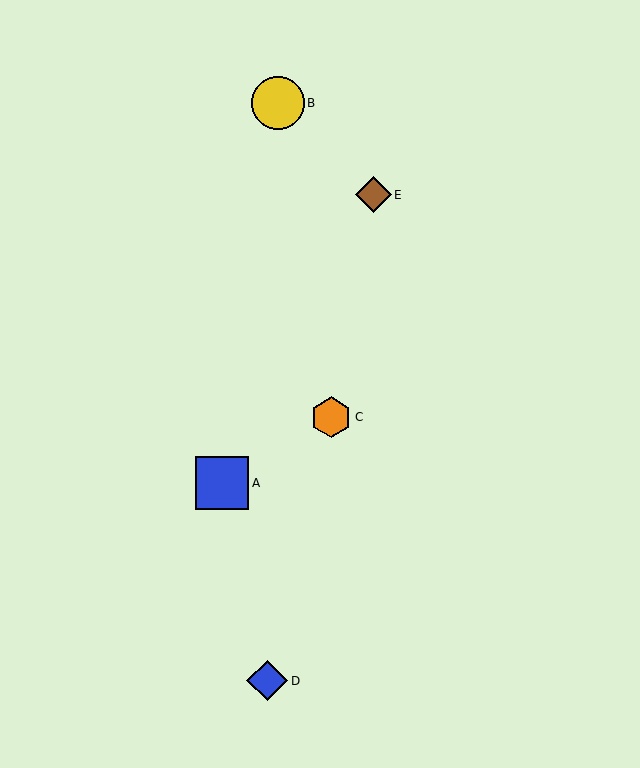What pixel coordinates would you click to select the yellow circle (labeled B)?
Click at (278, 103) to select the yellow circle B.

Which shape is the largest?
The yellow circle (labeled B) is the largest.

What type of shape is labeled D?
Shape D is a blue diamond.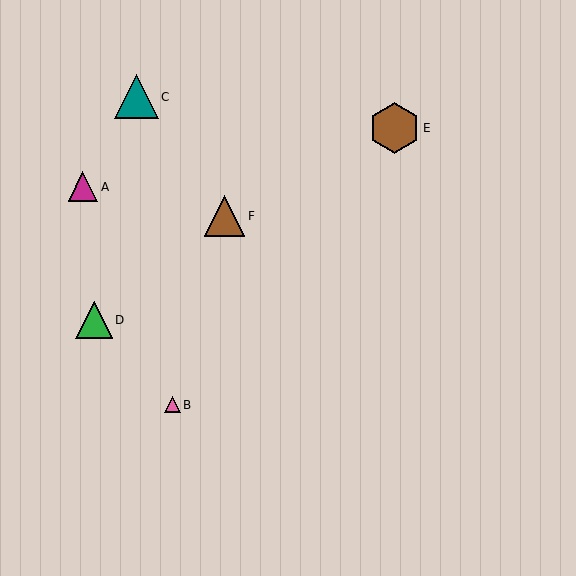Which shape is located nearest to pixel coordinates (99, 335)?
The green triangle (labeled D) at (94, 320) is nearest to that location.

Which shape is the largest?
The brown hexagon (labeled E) is the largest.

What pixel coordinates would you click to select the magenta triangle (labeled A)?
Click at (83, 187) to select the magenta triangle A.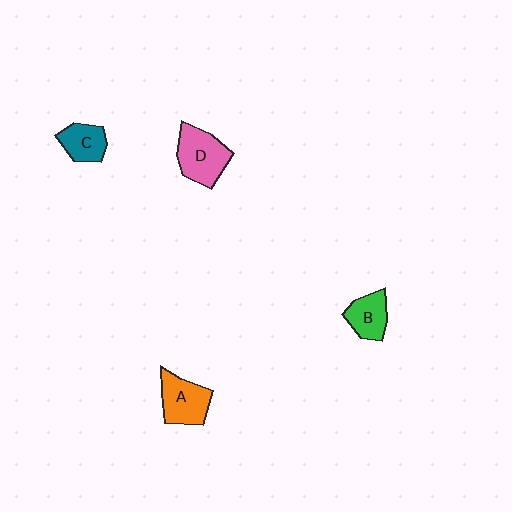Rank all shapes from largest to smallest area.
From largest to smallest: D (pink), A (orange), B (green), C (teal).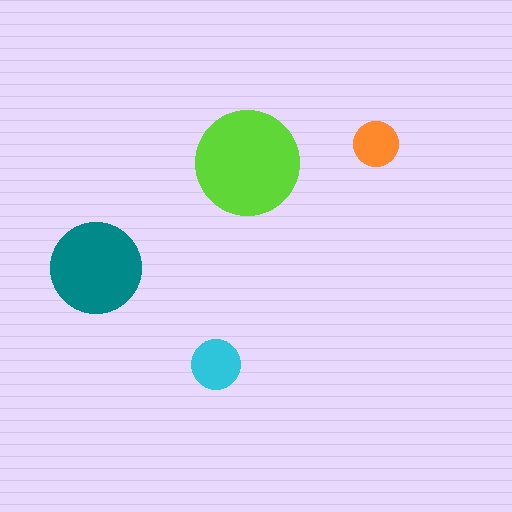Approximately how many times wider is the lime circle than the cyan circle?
About 2 times wider.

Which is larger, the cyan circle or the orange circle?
The cyan one.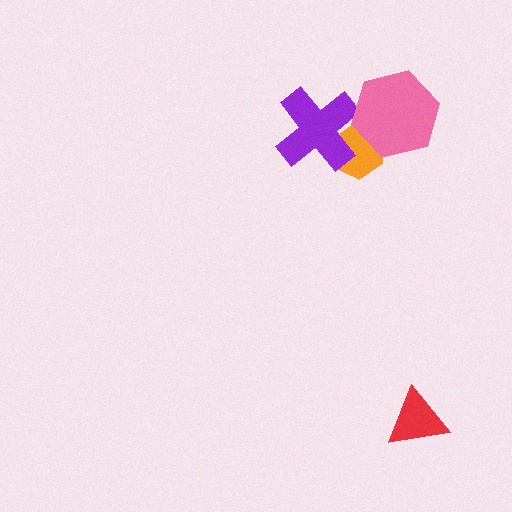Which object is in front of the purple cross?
The pink hexagon is in front of the purple cross.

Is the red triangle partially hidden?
No, no other shape covers it.